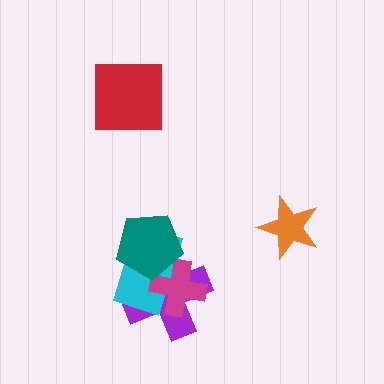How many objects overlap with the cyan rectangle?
3 objects overlap with the cyan rectangle.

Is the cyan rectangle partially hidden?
Yes, it is partially covered by another shape.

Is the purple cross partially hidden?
Yes, it is partially covered by another shape.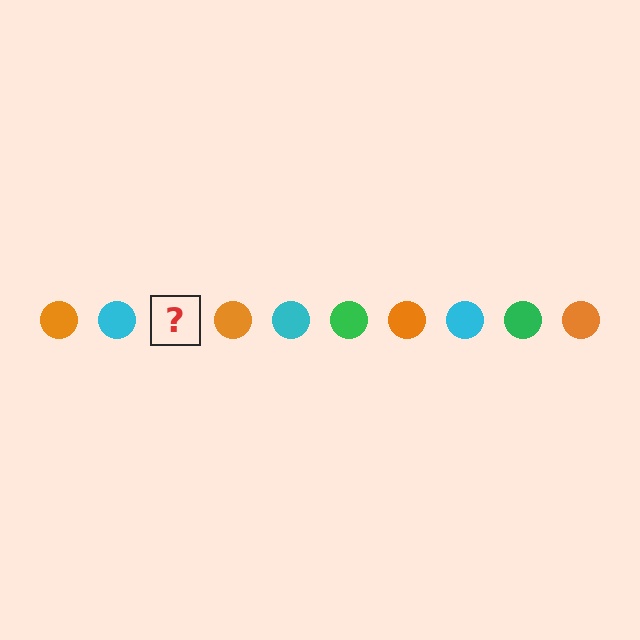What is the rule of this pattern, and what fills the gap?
The rule is that the pattern cycles through orange, cyan, green circles. The gap should be filled with a green circle.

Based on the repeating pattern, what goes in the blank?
The blank should be a green circle.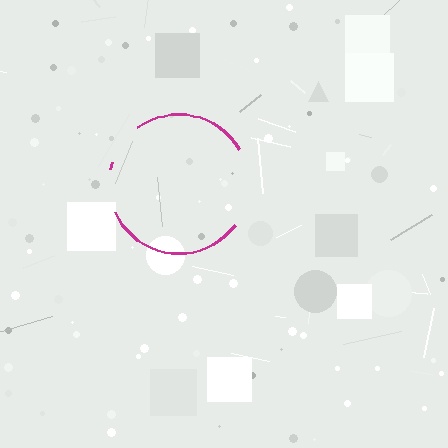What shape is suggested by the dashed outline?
The dashed outline suggests a circle.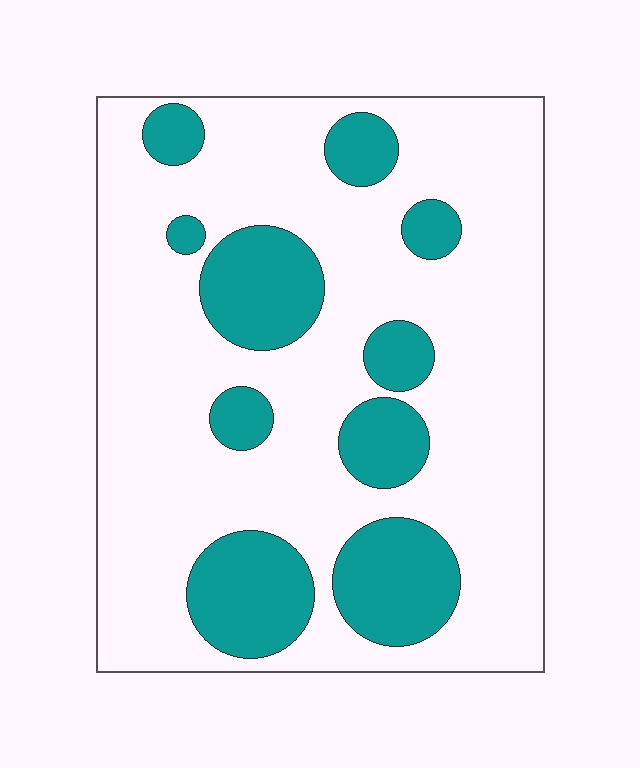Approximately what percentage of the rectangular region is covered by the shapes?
Approximately 25%.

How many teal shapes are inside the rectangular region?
10.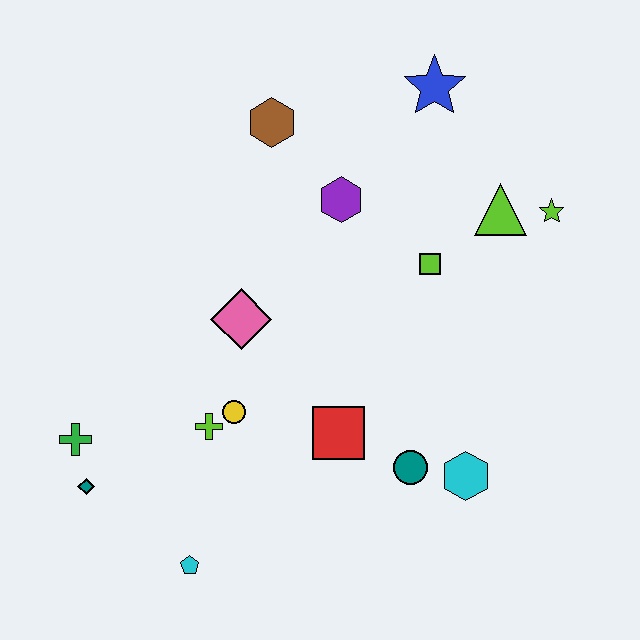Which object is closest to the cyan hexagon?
The teal circle is closest to the cyan hexagon.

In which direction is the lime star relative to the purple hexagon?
The lime star is to the right of the purple hexagon.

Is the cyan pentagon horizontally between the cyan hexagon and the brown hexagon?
No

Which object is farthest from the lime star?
The teal diamond is farthest from the lime star.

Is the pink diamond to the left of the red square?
Yes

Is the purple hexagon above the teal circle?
Yes